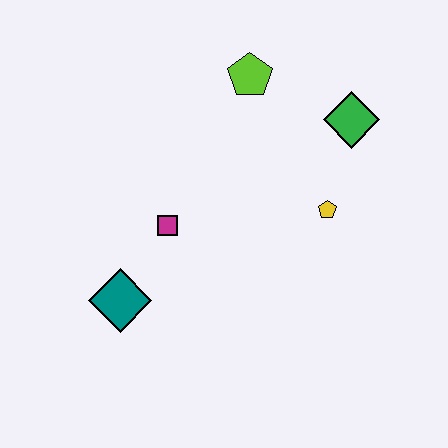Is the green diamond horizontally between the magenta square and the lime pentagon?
No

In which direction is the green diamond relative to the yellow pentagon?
The green diamond is above the yellow pentagon.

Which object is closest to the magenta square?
The teal diamond is closest to the magenta square.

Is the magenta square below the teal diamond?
No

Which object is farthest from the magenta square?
The green diamond is farthest from the magenta square.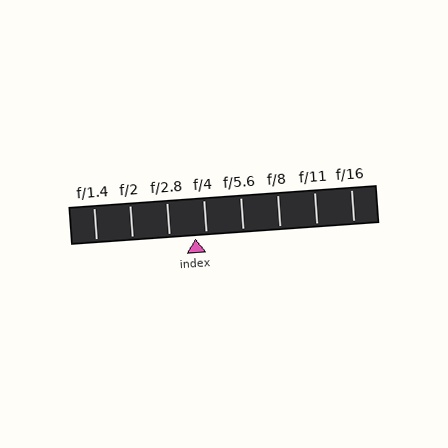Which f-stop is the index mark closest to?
The index mark is closest to f/4.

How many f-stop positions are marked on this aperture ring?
There are 8 f-stop positions marked.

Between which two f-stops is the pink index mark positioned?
The index mark is between f/2.8 and f/4.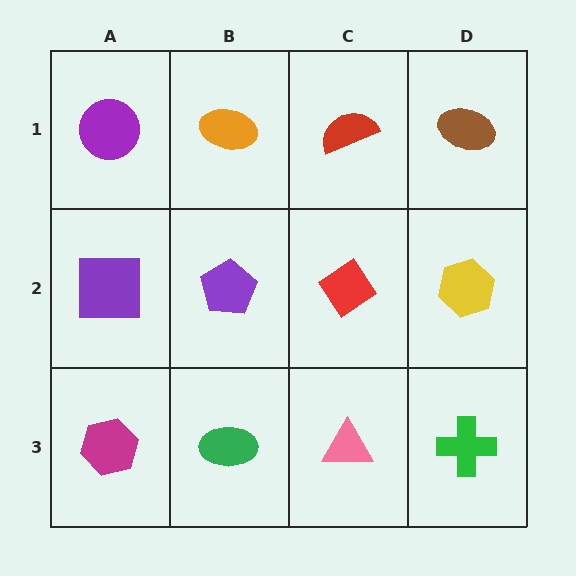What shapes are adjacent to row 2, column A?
A purple circle (row 1, column A), a magenta hexagon (row 3, column A), a purple pentagon (row 2, column B).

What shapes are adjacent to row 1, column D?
A yellow hexagon (row 2, column D), a red semicircle (row 1, column C).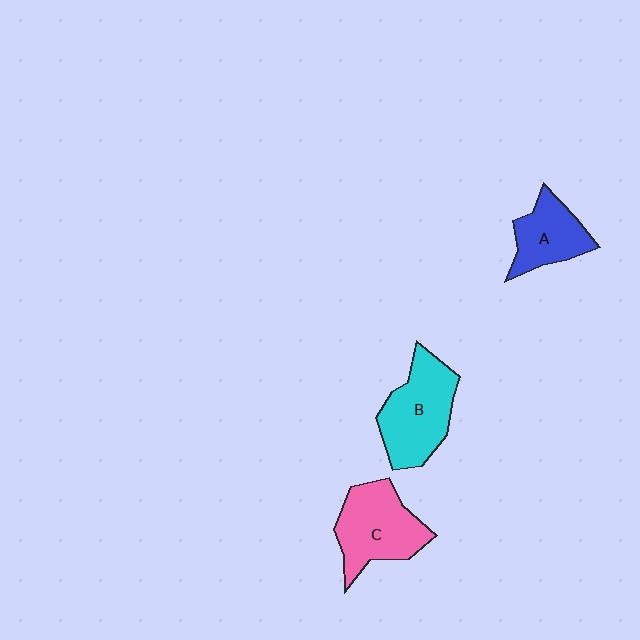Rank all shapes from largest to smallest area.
From largest to smallest: B (cyan), C (pink), A (blue).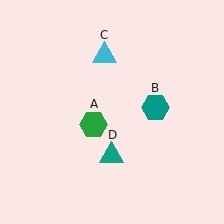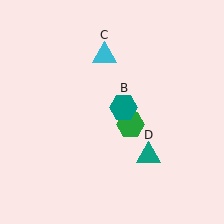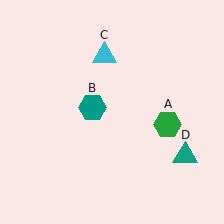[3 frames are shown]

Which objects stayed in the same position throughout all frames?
Cyan triangle (object C) remained stationary.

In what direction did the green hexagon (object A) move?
The green hexagon (object A) moved right.